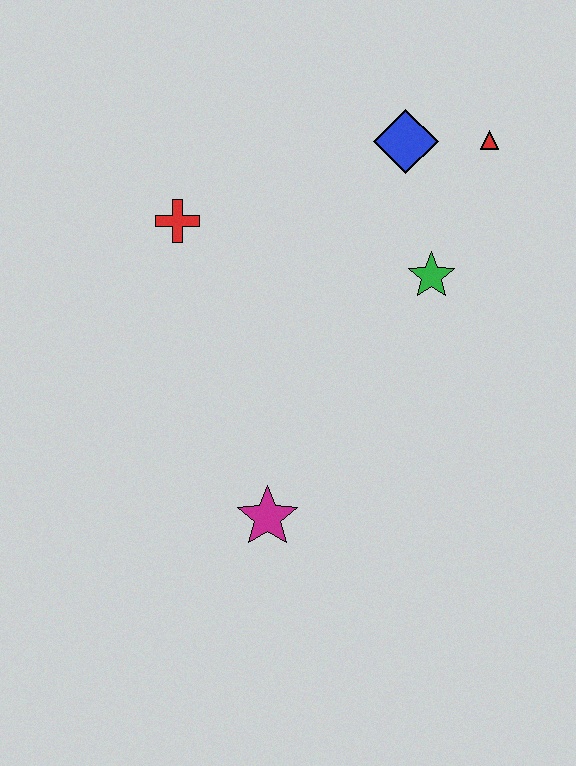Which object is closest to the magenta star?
The green star is closest to the magenta star.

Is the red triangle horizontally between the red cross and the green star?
No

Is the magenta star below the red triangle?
Yes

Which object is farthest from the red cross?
The red triangle is farthest from the red cross.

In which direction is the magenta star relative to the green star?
The magenta star is below the green star.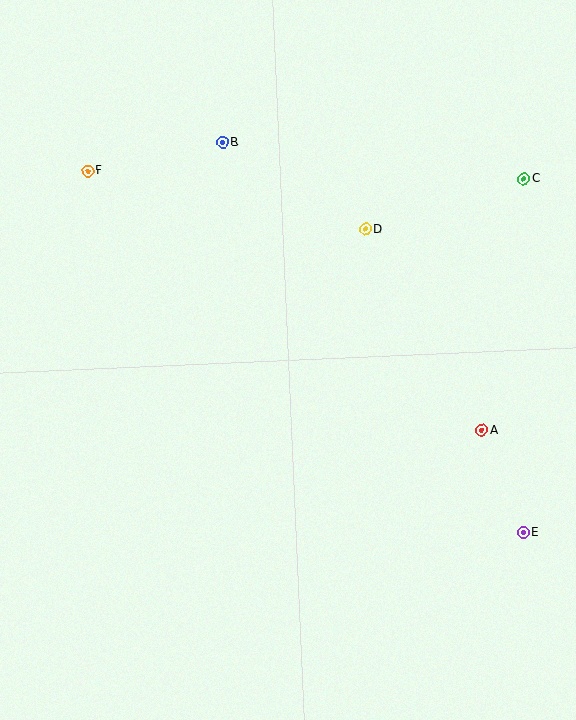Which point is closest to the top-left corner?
Point F is closest to the top-left corner.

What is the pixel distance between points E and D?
The distance between E and D is 342 pixels.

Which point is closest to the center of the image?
Point D at (366, 229) is closest to the center.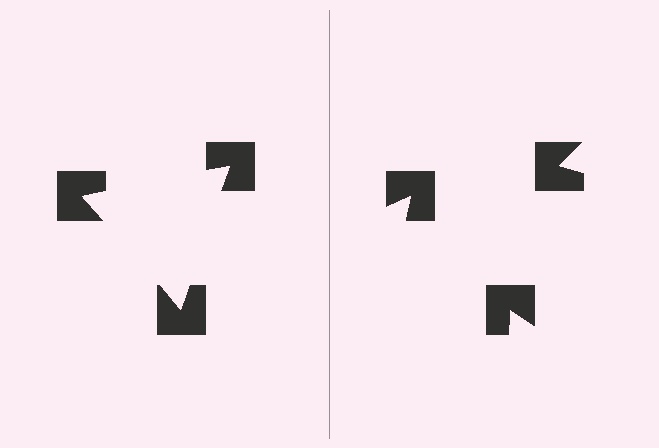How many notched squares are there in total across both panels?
6 — 3 on each side.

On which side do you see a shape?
An illusory triangle appears on the left side. On the right side the wedge cuts are rotated, so no coherent shape forms.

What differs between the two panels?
The notched squares are positioned identically on both sides; only the wedge orientations differ. On the left they align to a triangle; on the right they are misaligned.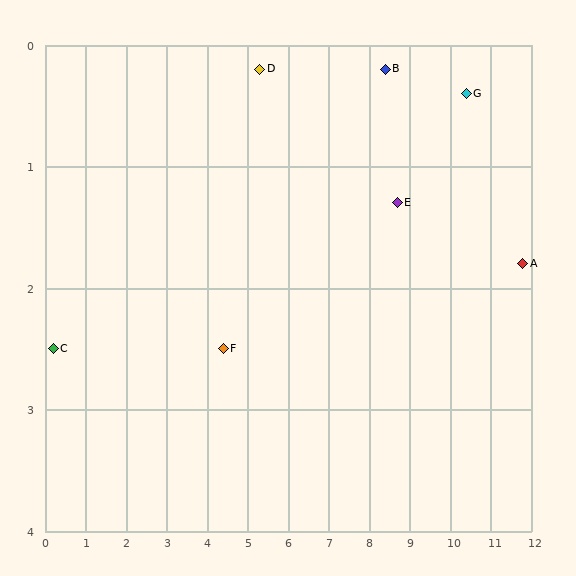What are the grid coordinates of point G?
Point G is at approximately (10.4, 0.4).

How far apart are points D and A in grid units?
Points D and A are about 6.7 grid units apart.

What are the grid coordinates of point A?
Point A is at approximately (11.8, 1.8).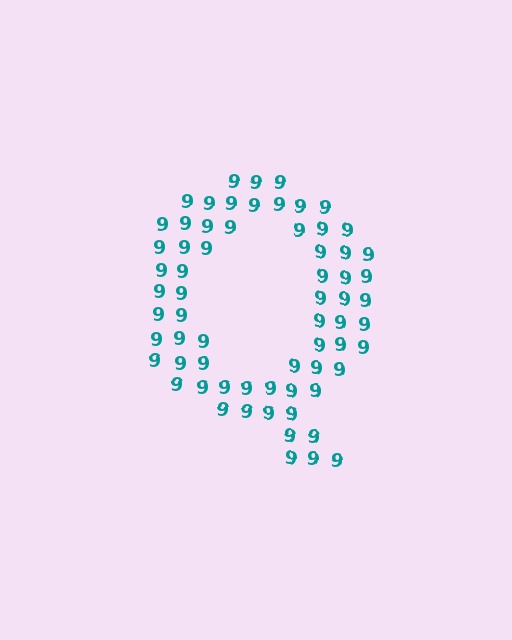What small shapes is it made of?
It is made of small digit 9's.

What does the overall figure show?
The overall figure shows the letter Q.